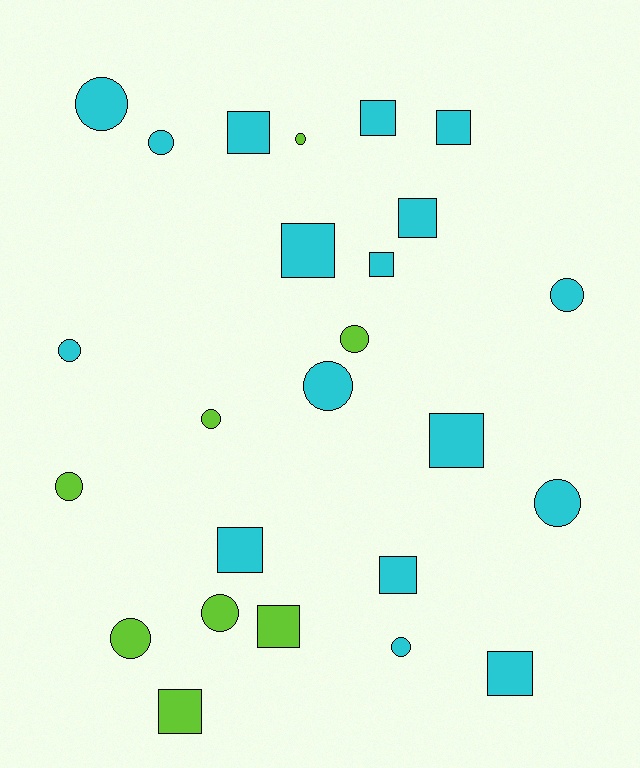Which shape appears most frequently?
Circle, with 13 objects.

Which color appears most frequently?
Cyan, with 17 objects.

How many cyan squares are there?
There are 10 cyan squares.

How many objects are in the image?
There are 25 objects.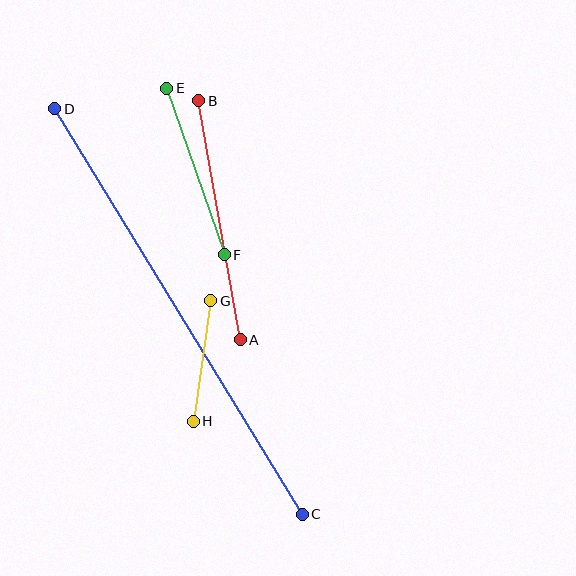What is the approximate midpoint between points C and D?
The midpoint is at approximately (178, 311) pixels.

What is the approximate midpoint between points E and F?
The midpoint is at approximately (196, 172) pixels.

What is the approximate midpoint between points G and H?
The midpoint is at approximately (202, 361) pixels.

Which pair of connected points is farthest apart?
Points C and D are farthest apart.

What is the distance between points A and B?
The distance is approximately 243 pixels.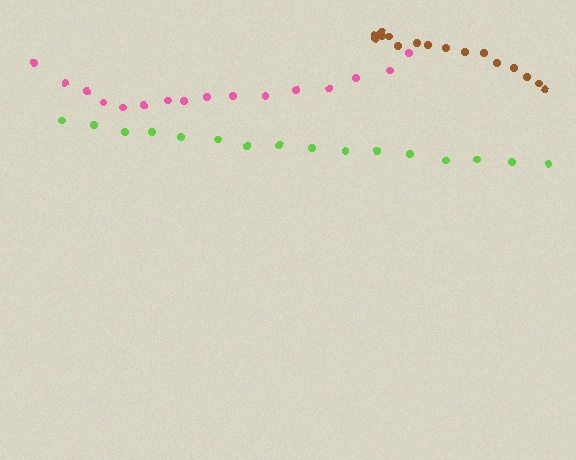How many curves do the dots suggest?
There are 3 distinct paths.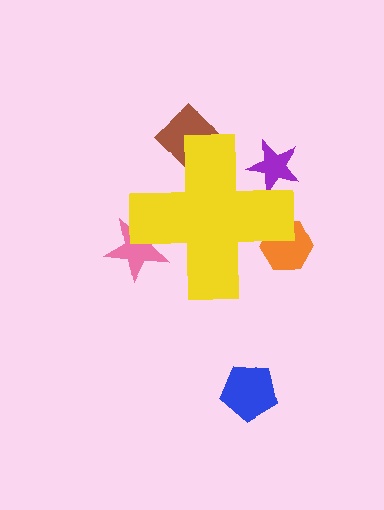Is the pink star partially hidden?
Yes, the pink star is partially hidden behind the yellow cross.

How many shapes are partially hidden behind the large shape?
4 shapes are partially hidden.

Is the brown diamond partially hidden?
Yes, the brown diamond is partially hidden behind the yellow cross.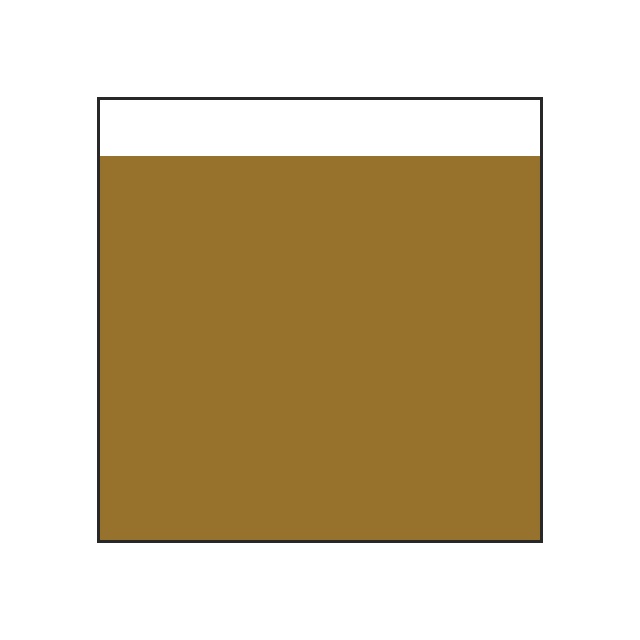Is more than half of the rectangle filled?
Yes.